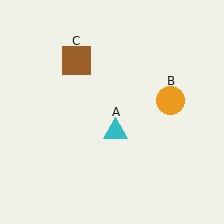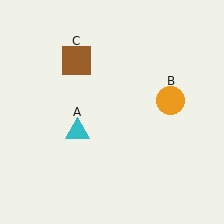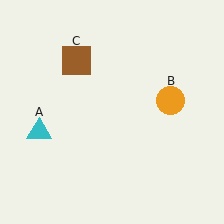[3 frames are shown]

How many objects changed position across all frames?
1 object changed position: cyan triangle (object A).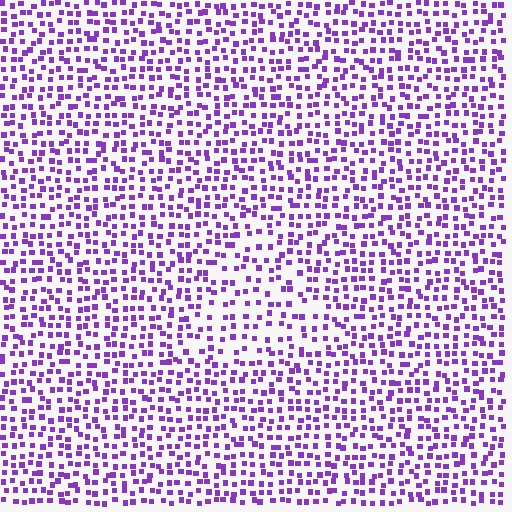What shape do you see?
I see a triangle.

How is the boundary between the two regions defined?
The boundary is defined by a change in element density (approximately 1.5x ratio). All elements are the same color, size, and shape.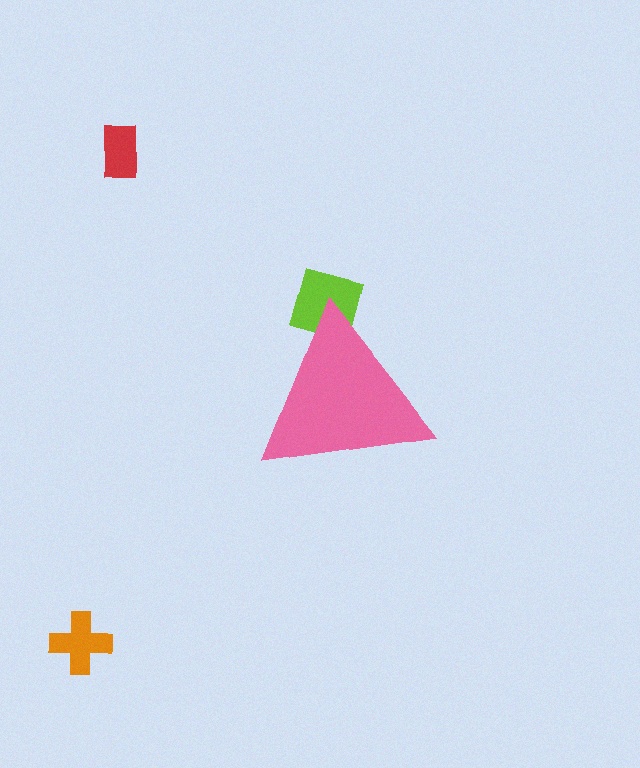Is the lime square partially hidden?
Yes, the lime square is partially hidden behind the pink triangle.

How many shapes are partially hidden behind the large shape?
1 shape is partially hidden.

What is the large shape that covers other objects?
A pink triangle.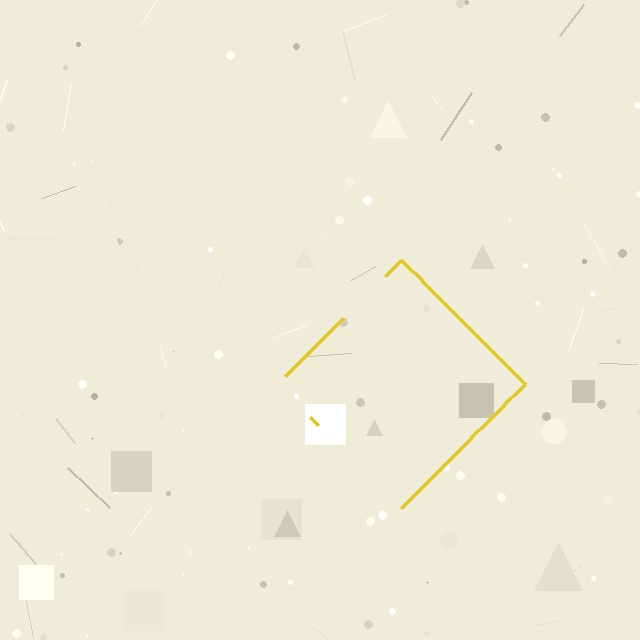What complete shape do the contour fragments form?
The contour fragments form a diamond.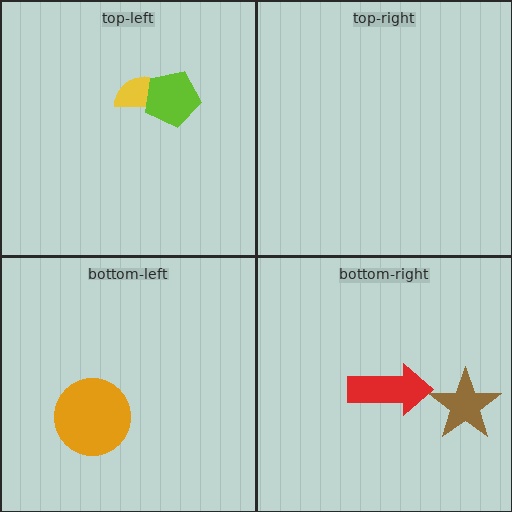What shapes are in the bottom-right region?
The brown star, the red arrow.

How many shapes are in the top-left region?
2.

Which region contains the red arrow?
The bottom-right region.